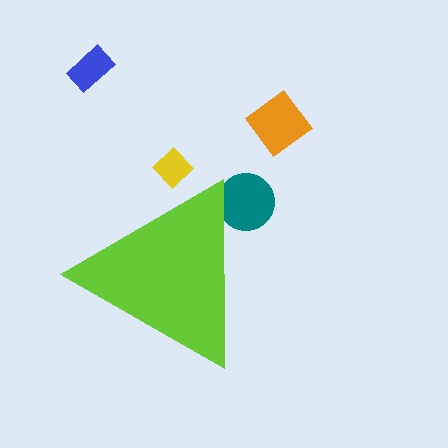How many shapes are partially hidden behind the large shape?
2 shapes are partially hidden.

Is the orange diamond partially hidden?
No, the orange diamond is fully visible.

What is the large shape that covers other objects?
A lime triangle.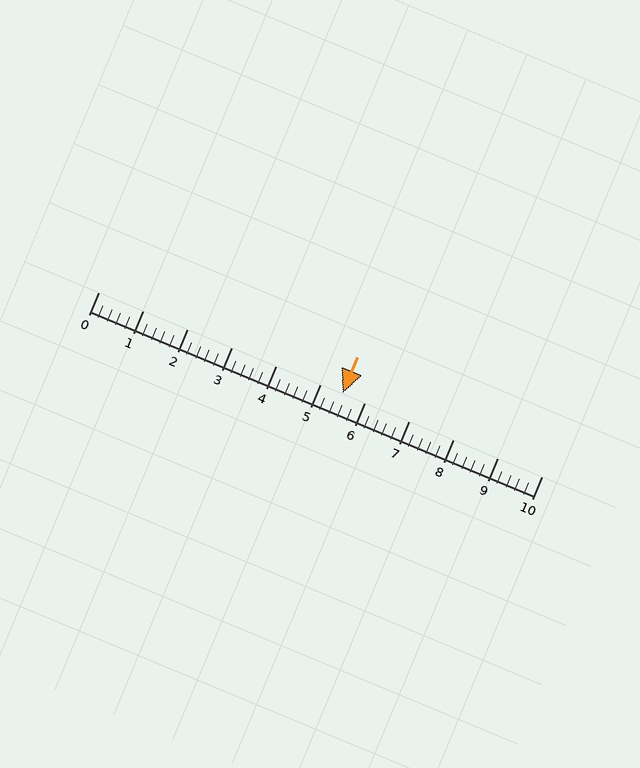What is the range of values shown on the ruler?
The ruler shows values from 0 to 10.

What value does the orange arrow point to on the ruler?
The orange arrow points to approximately 5.5.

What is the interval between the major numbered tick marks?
The major tick marks are spaced 1 units apart.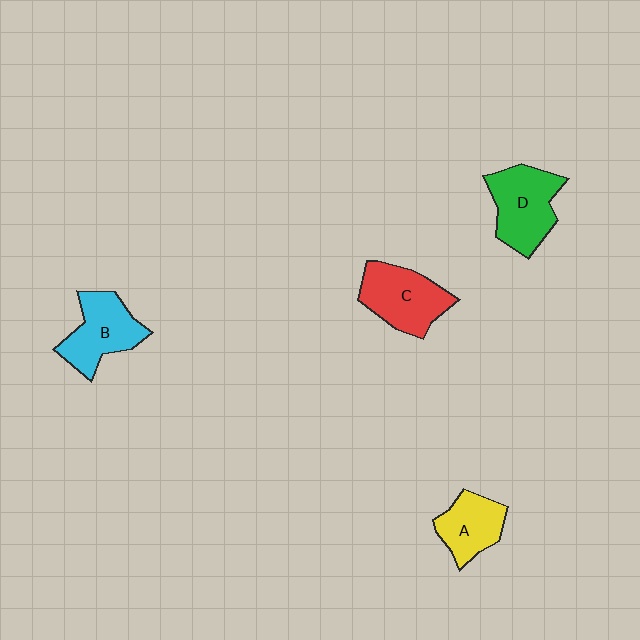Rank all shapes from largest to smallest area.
From largest to smallest: D (green), C (red), B (cyan), A (yellow).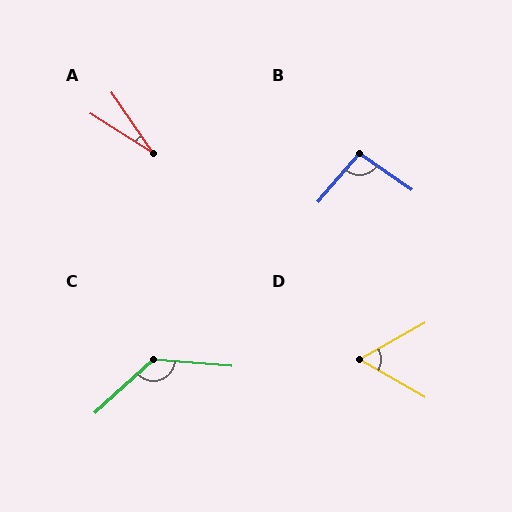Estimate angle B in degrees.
Approximately 96 degrees.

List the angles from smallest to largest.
A (23°), D (59°), B (96°), C (132°).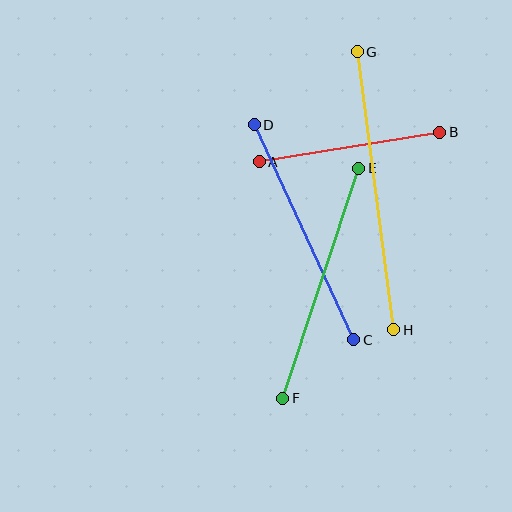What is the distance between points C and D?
The distance is approximately 237 pixels.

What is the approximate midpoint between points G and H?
The midpoint is at approximately (375, 191) pixels.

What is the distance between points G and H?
The distance is approximately 281 pixels.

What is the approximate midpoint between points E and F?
The midpoint is at approximately (321, 283) pixels.